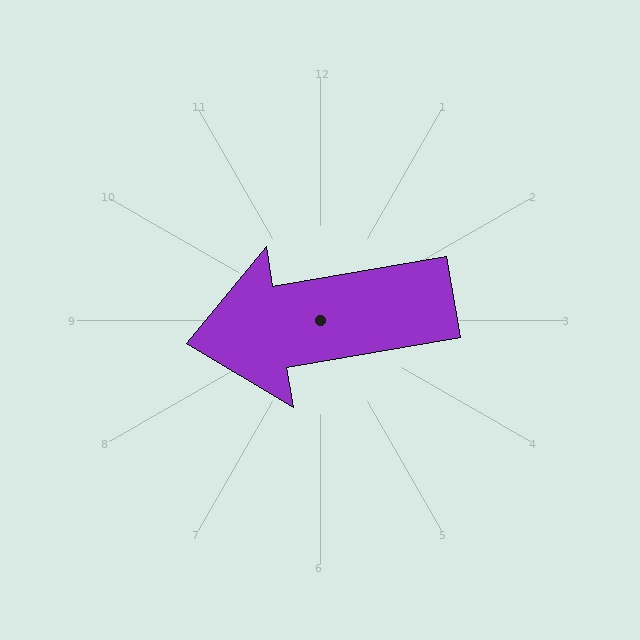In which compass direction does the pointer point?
West.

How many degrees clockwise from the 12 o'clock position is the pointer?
Approximately 260 degrees.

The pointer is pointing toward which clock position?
Roughly 9 o'clock.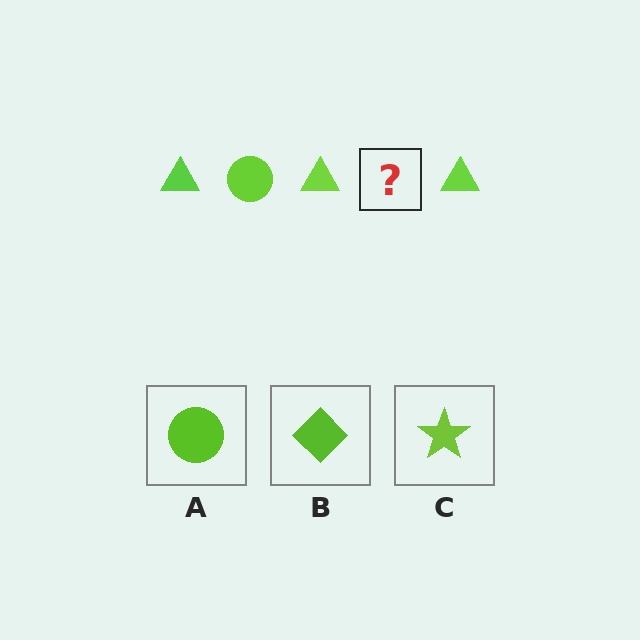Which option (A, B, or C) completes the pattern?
A.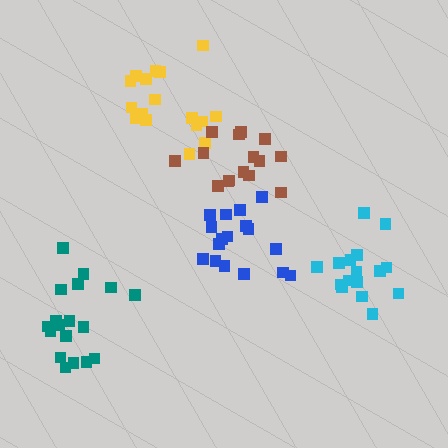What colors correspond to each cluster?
The clusters are colored: yellow, blue, teal, cyan, brown.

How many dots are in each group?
Group 1: 17 dots, Group 2: 17 dots, Group 3: 18 dots, Group 4: 16 dots, Group 5: 15 dots (83 total).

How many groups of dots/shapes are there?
There are 5 groups.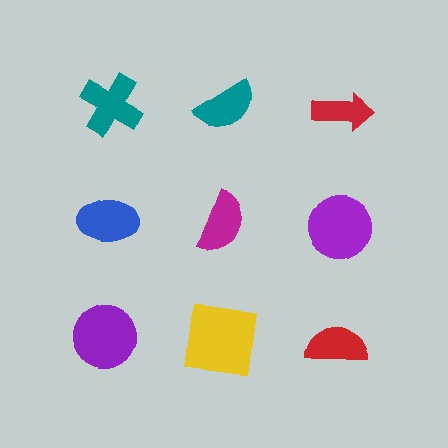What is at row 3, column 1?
A purple circle.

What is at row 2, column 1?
A blue ellipse.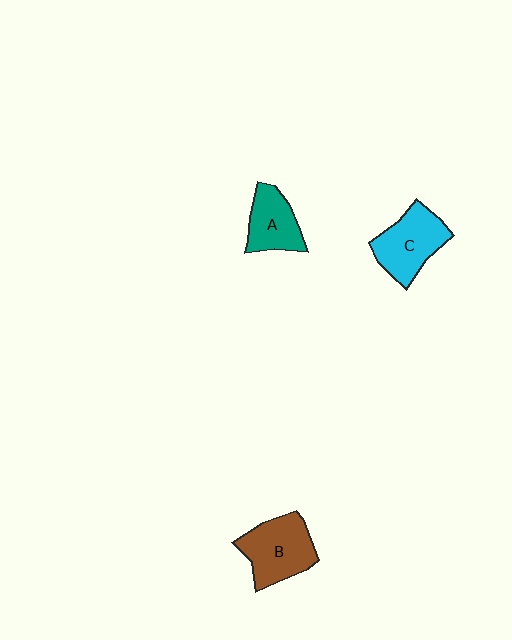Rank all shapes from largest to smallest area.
From largest to smallest: B (brown), C (cyan), A (teal).